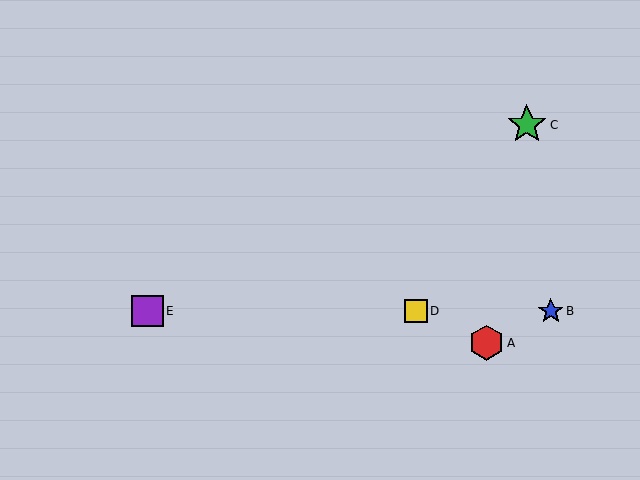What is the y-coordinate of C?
Object C is at y≈125.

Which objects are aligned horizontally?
Objects B, D, E are aligned horizontally.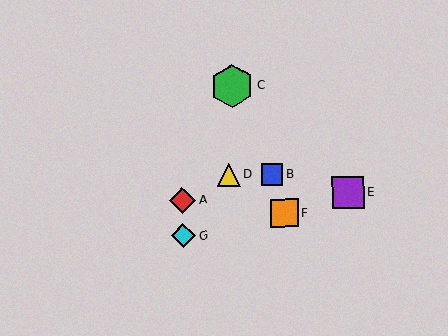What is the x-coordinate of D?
Object D is at x≈229.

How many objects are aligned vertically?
2 objects (A, G) are aligned vertically.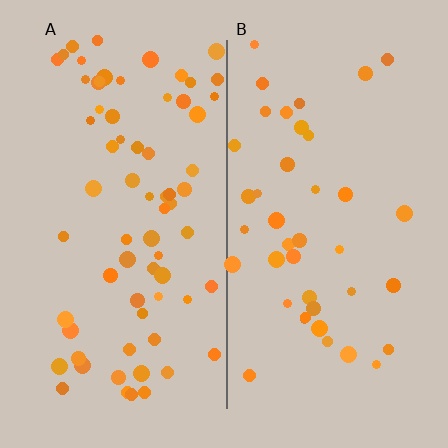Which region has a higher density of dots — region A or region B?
A (the left).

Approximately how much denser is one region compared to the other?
Approximately 1.7× — region A over region B.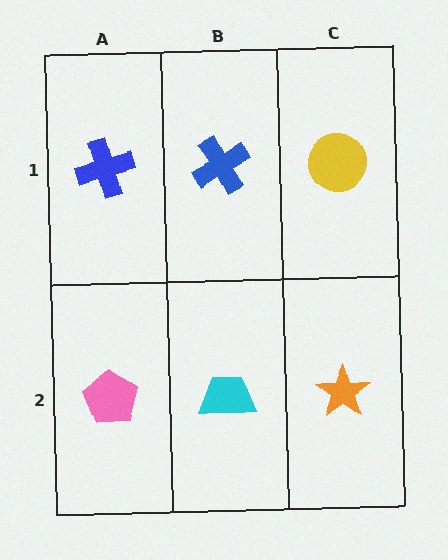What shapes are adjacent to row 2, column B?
A blue cross (row 1, column B), a pink pentagon (row 2, column A), an orange star (row 2, column C).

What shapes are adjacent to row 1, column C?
An orange star (row 2, column C), a blue cross (row 1, column B).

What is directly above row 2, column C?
A yellow circle.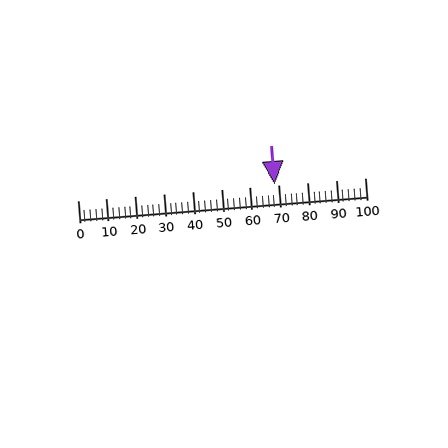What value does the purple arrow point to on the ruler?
The purple arrow points to approximately 68.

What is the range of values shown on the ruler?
The ruler shows values from 0 to 100.